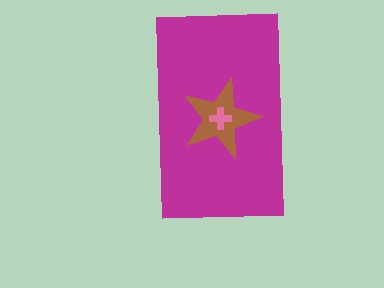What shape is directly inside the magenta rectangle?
The brown star.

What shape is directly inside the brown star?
The pink cross.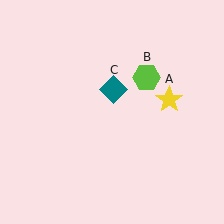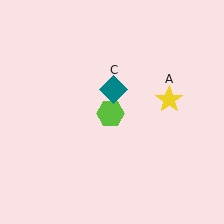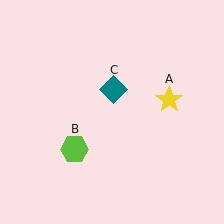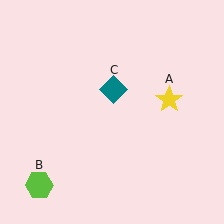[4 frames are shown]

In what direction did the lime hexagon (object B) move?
The lime hexagon (object B) moved down and to the left.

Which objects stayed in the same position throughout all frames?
Yellow star (object A) and teal diamond (object C) remained stationary.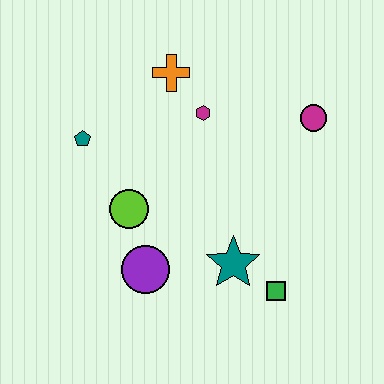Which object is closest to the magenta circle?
The magenta hexagon is closest to the magenta circle.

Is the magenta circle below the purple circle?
No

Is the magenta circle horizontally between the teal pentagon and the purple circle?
No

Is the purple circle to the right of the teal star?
No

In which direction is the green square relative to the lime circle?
The green square is to the right of the lime circle.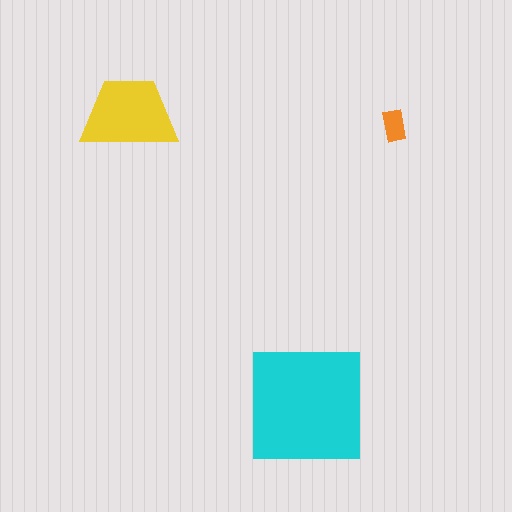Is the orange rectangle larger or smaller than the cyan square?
Smaller.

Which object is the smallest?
The orange rectangle.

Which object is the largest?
The cyan square.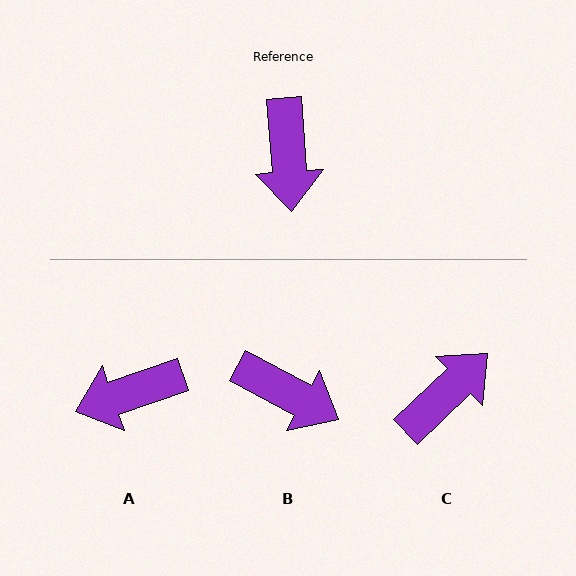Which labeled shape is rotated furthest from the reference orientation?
C, about 130 degrees away.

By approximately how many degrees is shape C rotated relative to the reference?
Approximately 130 degrees counter-clockwise.